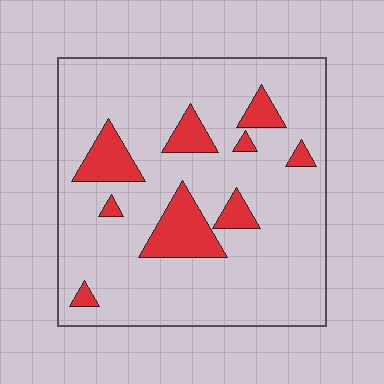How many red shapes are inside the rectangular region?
9.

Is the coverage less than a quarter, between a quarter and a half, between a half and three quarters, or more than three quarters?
Less than a quarter.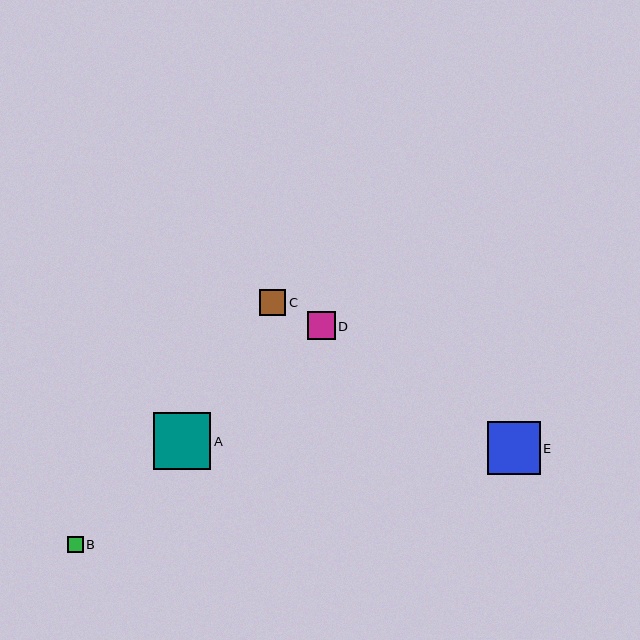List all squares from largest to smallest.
From largest to smallest: A, E, D, C, B.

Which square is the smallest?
Square B is the smallest with a size of approximately 16 pixels.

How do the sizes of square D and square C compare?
Square D and square C are approximately the same size.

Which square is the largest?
Square A is the largest with a size of approximately 57 pixels.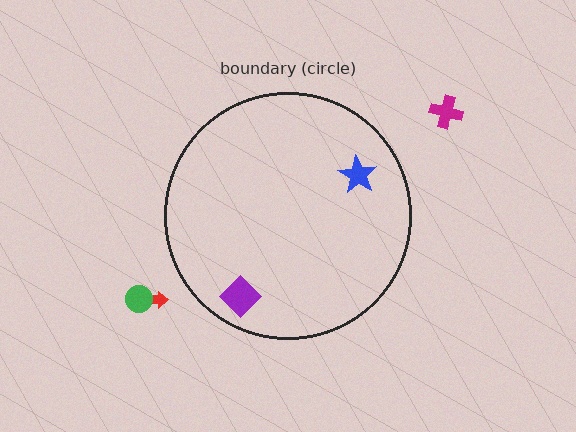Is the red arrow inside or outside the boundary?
Outside.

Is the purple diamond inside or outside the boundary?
Inside.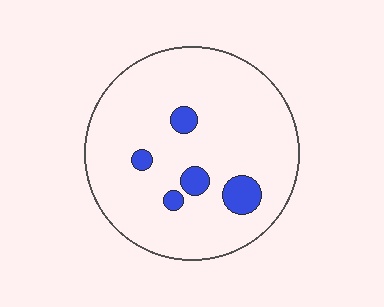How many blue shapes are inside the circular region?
5.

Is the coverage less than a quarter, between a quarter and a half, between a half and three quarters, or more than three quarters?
Less than a quarter.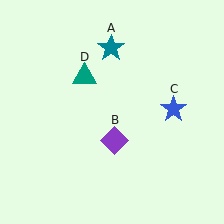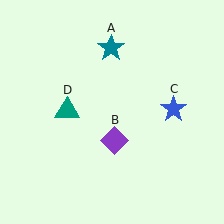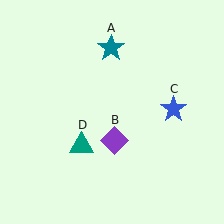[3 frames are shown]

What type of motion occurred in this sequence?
The teal triangle (object D) rotated counterclockwise around the center of the scene.